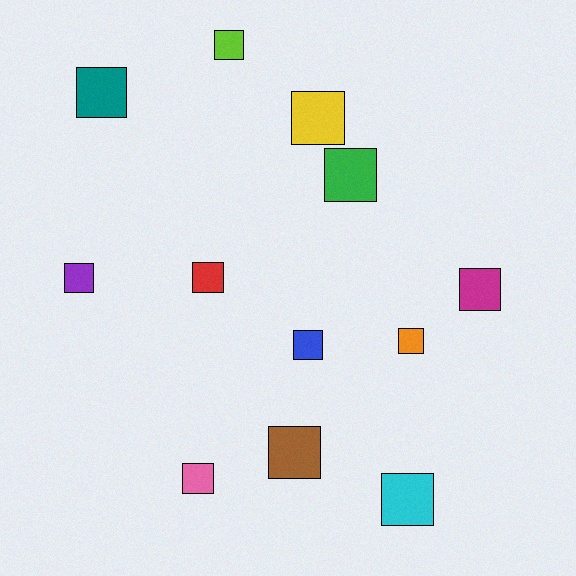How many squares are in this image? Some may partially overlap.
There are 12 squares.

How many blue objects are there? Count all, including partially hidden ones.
There is 1 blue object.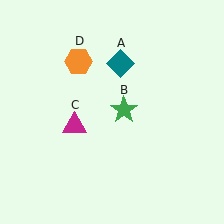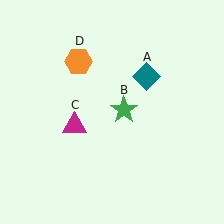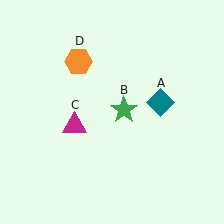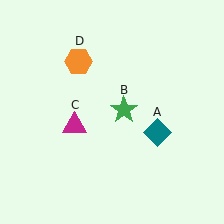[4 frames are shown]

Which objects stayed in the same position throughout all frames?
Green star (object B) and magenta triangle (object C) and orange hexagon (object D) remained stationary.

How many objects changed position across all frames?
1 object changed position: teal diamond (object A).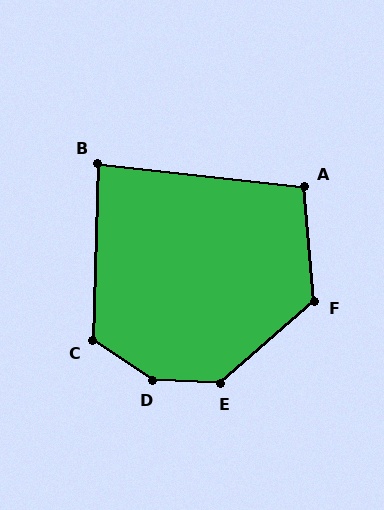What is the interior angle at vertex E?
Approximately 137 degrees (obtuse).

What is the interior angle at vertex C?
Approximately 122 degrees (obtuse).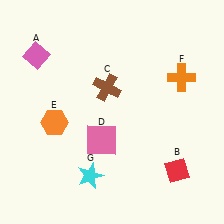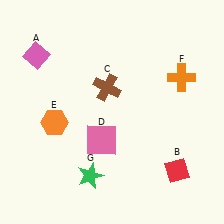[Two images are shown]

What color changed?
The star (G) changed from cyan in Image 1 to green in Image 2.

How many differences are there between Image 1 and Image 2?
There is 1 difference between the two images.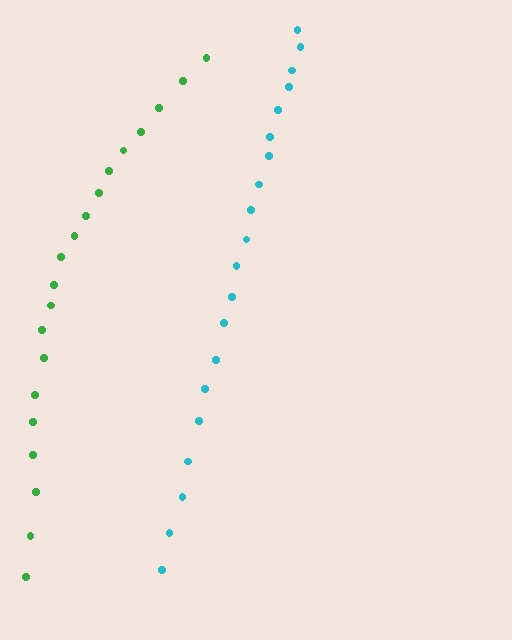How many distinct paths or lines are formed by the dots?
There are 2 distinct paths.